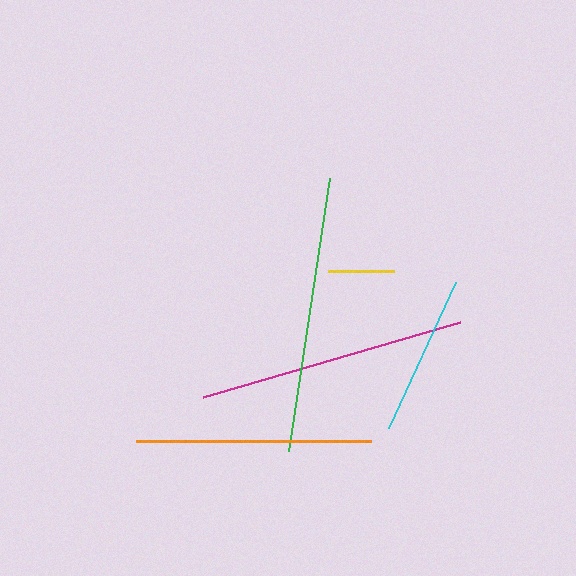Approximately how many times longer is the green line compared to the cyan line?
The green line is approximately 1.7 times the length of the cyan line.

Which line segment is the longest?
The green line is the longest at approximately 277 pixels.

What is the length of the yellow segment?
The yellow segment is approximately 66 pixels long.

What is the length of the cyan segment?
The cyan segment is approximately 161 pixels long.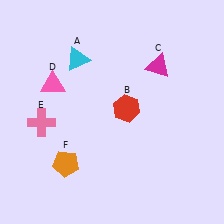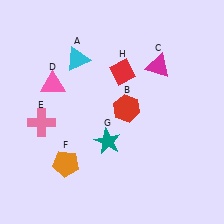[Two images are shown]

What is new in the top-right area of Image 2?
A red diamond (H) was added in the top-right area of Image 2.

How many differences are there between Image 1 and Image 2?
There are 2 differences between the two images.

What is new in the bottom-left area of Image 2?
A teal star (G) was added in the bottom-left area of Image 2.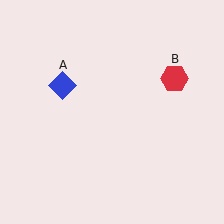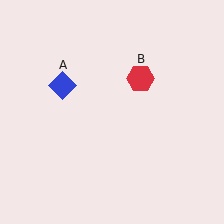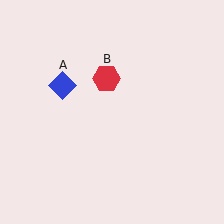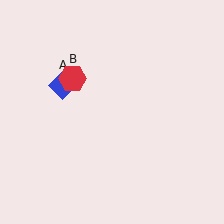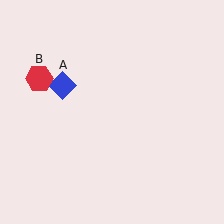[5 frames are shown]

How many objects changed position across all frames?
1 object changed position: red hexagon (object B).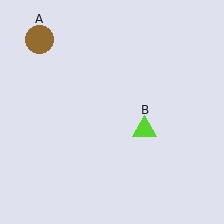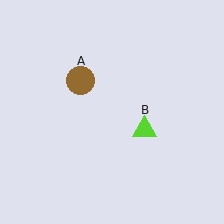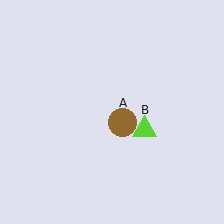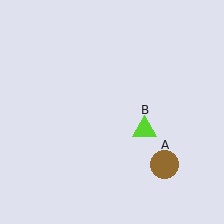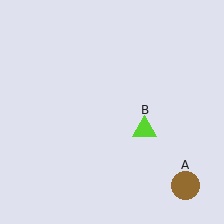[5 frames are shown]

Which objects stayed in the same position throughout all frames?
Lime triangle (object B) remained stationary.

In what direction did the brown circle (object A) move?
The brown circle (object A) moved down and to the right.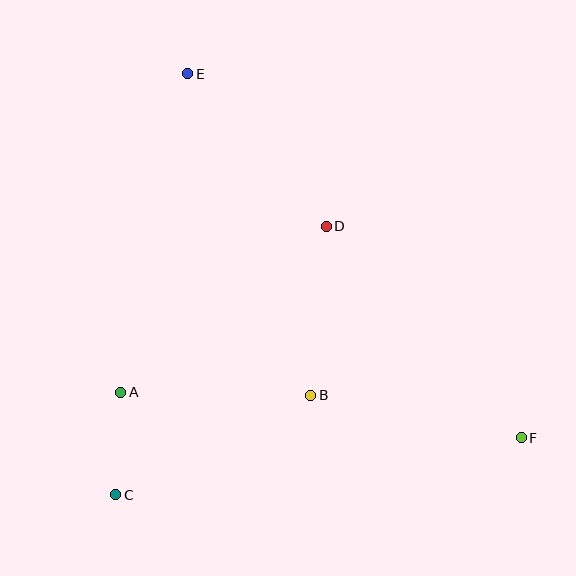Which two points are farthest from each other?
Points E and F are farthest from each other.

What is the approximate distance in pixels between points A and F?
The distance between A and F is approximately 403 pixels.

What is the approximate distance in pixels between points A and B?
The distance between A and B is approximately 190 pixels.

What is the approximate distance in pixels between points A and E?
The distance between A and E is approximately 325 pixels.